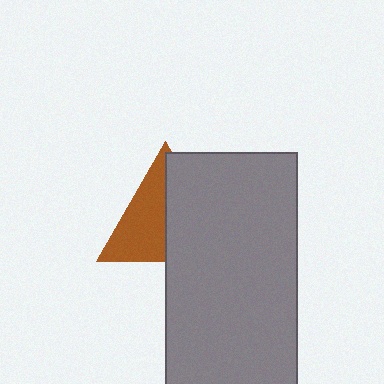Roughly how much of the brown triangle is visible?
About half of it is visible (roughly 50%).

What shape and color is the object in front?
The object in front is a gray rectangle.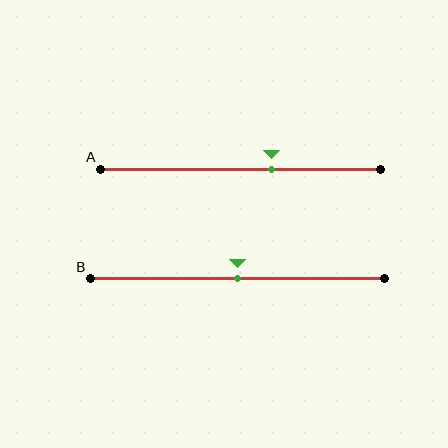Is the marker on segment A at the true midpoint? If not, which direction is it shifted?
No, the marker on segment A is shifted to the right by about 11% of the segment length.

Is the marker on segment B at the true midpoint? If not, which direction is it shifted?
Yes, the marker on segment B is at the true midpoint.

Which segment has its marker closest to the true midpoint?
Segment B has its marker closest to the true midpoint.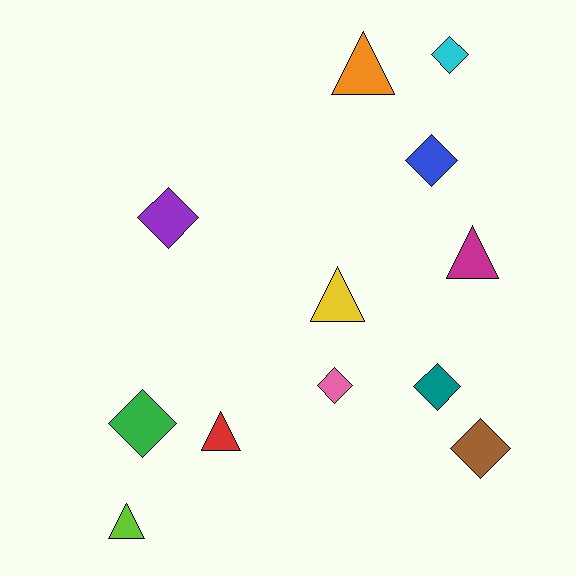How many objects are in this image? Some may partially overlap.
There are 12 objects.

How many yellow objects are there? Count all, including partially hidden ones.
There is 1 yellow object.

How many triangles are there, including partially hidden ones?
There are 5 triangles.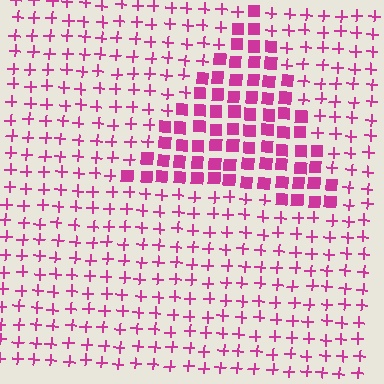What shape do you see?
I see a triangle.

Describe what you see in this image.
The image is filled with small magenta elements arranged in a uniform grid. A triangle-shaped region contains squares, while the surrounding area contains plus signs. The boundary is defined purely by the change in element shape.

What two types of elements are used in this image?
The image uses squares inside the triangle region and plus signs outside it.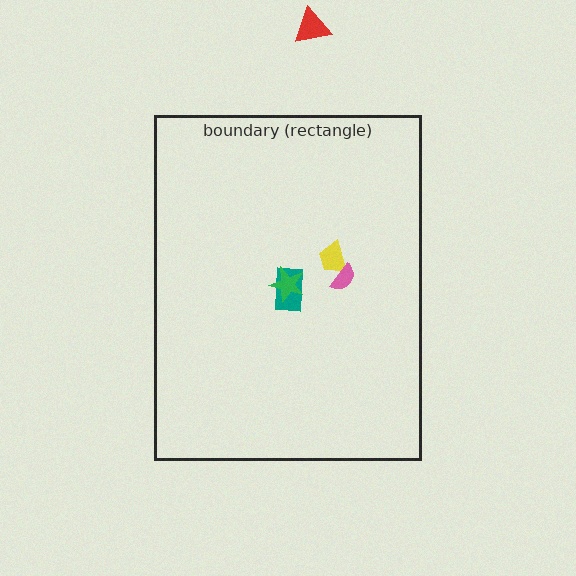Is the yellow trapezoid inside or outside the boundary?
Inside.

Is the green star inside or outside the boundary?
Inside.